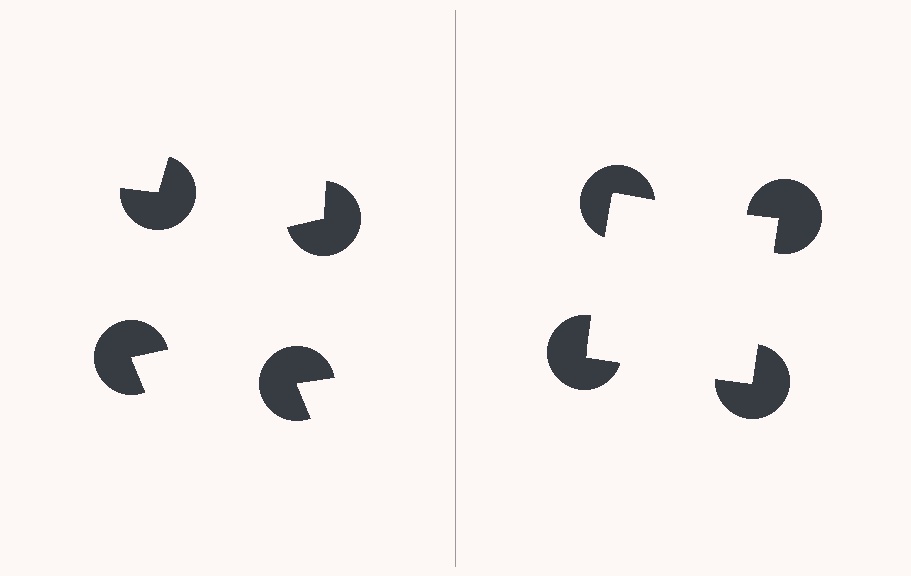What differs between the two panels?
The pac-man discs are positioned identically on both sides; only the wedge orientations differ. On the right they align to a square; on the left they are misaligned.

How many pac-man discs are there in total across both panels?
8 — 4 on each side.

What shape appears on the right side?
An illusory square.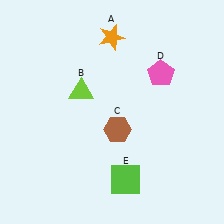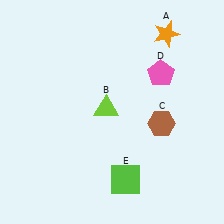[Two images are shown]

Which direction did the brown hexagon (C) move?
The brown hexagon (C) moved right.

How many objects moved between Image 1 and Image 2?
3 objects moved between the two images.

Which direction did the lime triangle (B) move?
The lime triangle (B) moved right.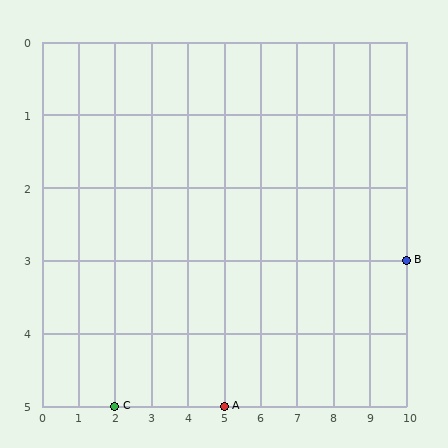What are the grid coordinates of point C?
Point C is at grid coordinates (2, 5).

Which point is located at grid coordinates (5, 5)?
Point A is at (5, 5).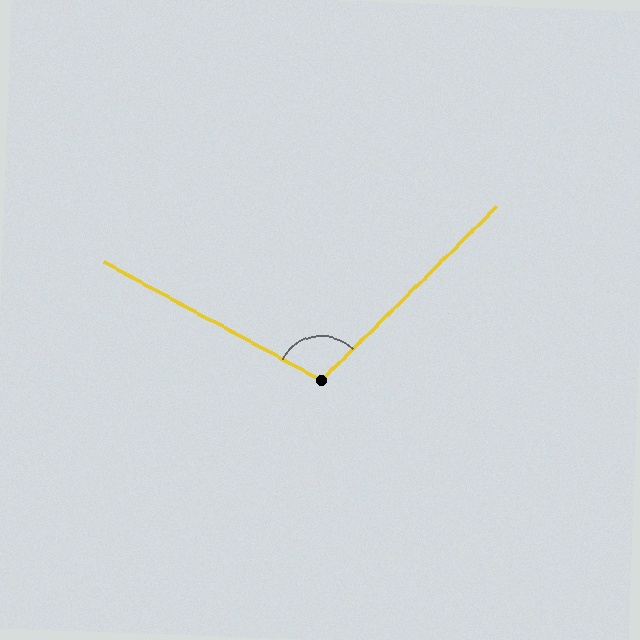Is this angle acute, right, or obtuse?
It is obtuse.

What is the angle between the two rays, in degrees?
Approximately 107 degrees.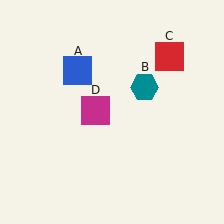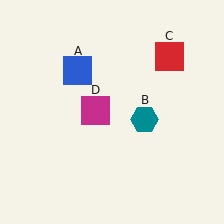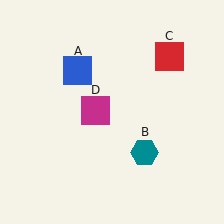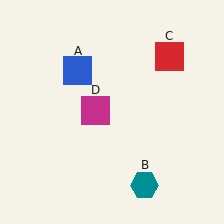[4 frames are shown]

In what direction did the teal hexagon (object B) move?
The teal hexagon (object B) moved down.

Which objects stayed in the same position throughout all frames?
Blue square (object A) and red square (object C) and magenta square (object D) remained stationary.